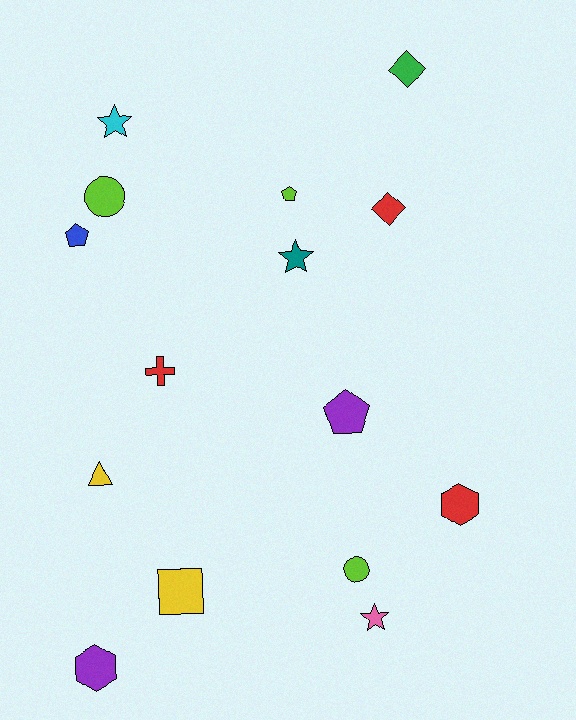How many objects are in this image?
There are 15 objects.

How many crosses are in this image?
There is 1 cross.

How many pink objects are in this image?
There is 1 pink object.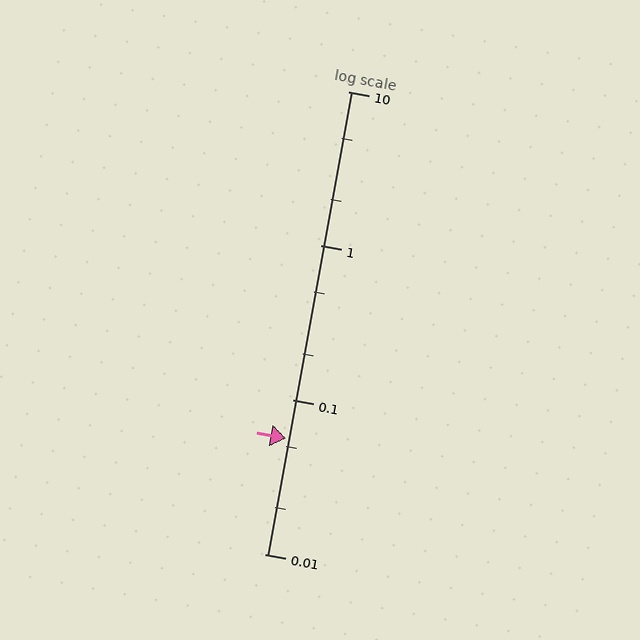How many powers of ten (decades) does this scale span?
The scale spans 3 decades, from 0.01 to 10.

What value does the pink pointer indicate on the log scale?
The pointer indicates approximately 0.056.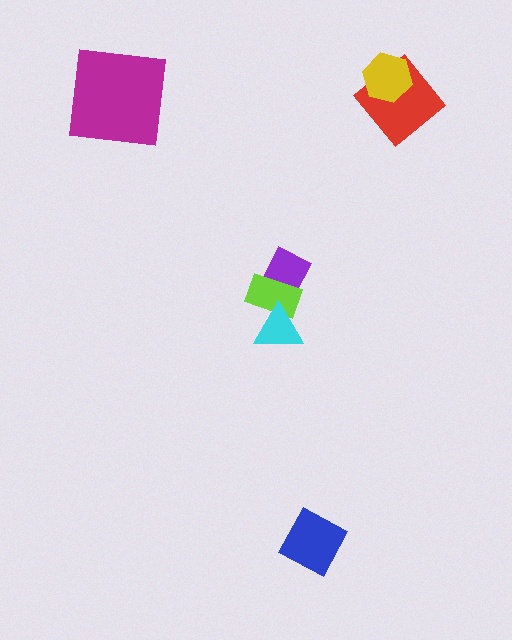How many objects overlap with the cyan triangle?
1 object overlaps with the cyan triangle.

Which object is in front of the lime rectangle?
The cyan triangle is in front of the lime rectangle.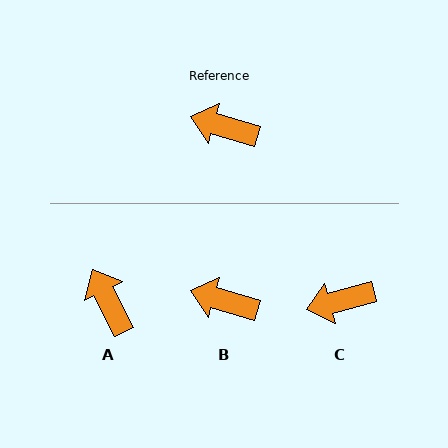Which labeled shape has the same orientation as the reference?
B.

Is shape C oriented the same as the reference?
No, it is off by about 32 degrees.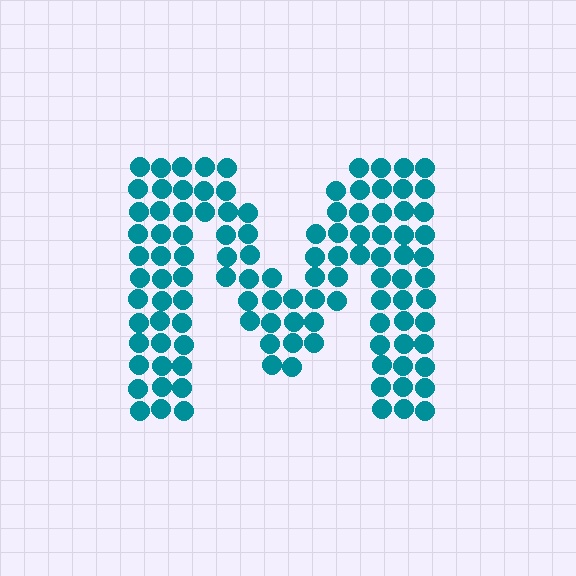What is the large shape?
The large shape is the letter M.